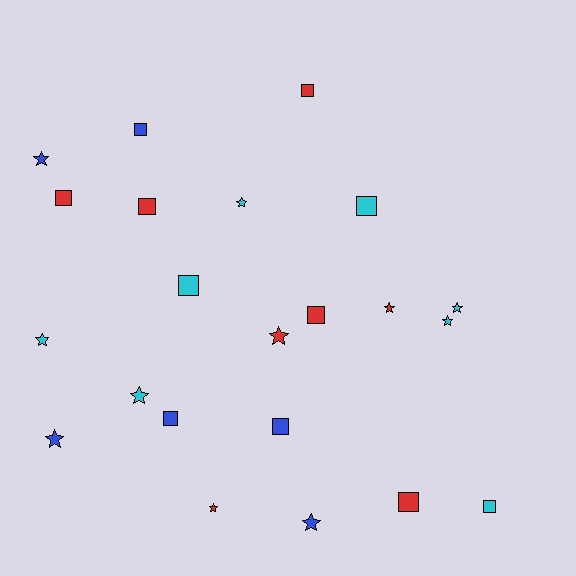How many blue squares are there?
There are 3 blue squares.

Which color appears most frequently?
Cyan, with 8 objects.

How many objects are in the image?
There are 22 objects.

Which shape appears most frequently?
Star, with 11 objects.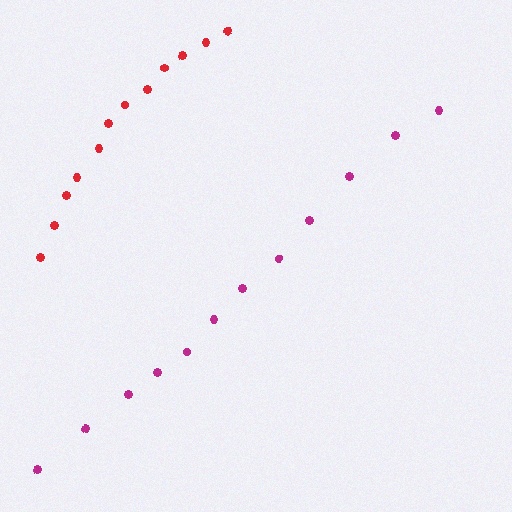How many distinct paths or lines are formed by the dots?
There are 2 distinct paths.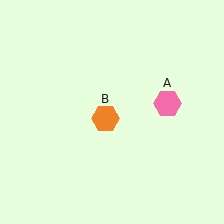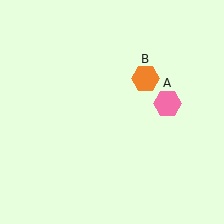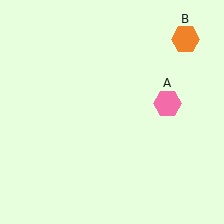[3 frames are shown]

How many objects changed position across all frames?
1 object changed position: orange hexagon (object B).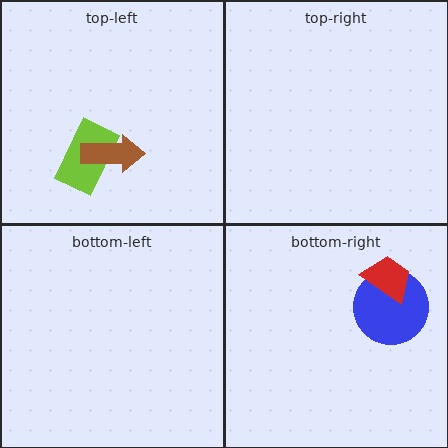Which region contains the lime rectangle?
The top-left region.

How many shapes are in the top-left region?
2.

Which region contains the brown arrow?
The top-left region.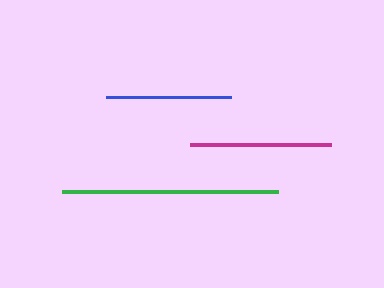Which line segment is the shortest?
The blue line is the shortest at approximately 125 pixels.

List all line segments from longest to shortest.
From longest to shortest: green, magenta, blue.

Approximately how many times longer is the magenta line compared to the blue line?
The magenta line is approximately 1.1 times the length of the blue line.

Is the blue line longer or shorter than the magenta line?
The magenta line is longer than the blue line.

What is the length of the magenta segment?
The magenta segment is approximately 141 pixels long.